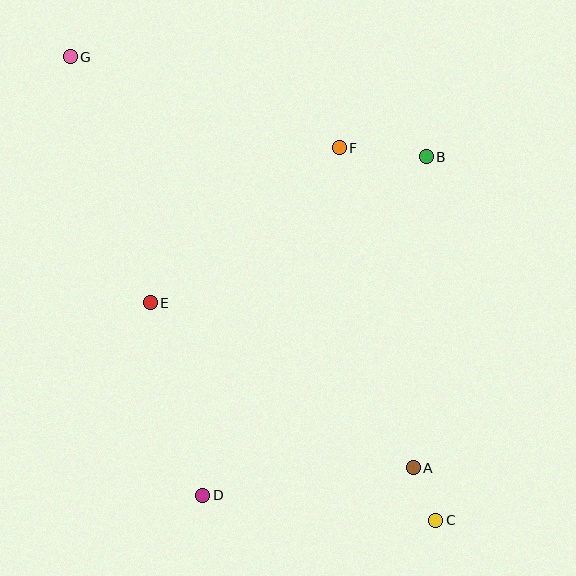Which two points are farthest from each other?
Points C and G are farthest from each other.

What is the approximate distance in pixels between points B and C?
The distance between B and C is approximately 363 pixels.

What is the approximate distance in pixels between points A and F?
The distance between A and F is approximately 329 pixels.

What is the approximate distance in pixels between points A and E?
The distance between A and E is approximately 310 pixels.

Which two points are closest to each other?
Points A and C are closest to each other.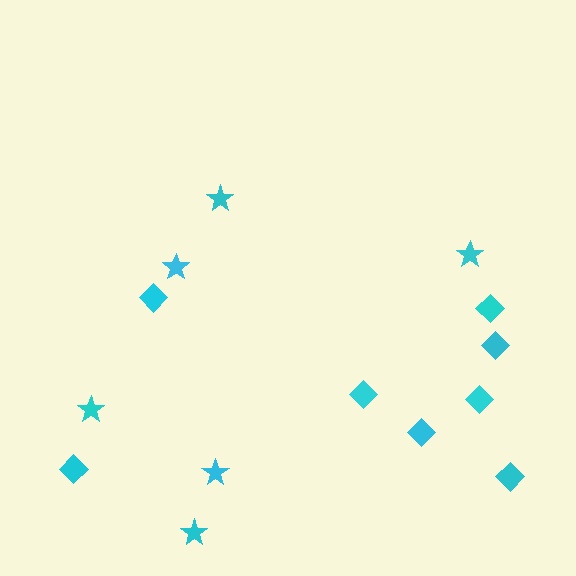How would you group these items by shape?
There are 2 groups: one group of stars (6) and one group of diamonds (8).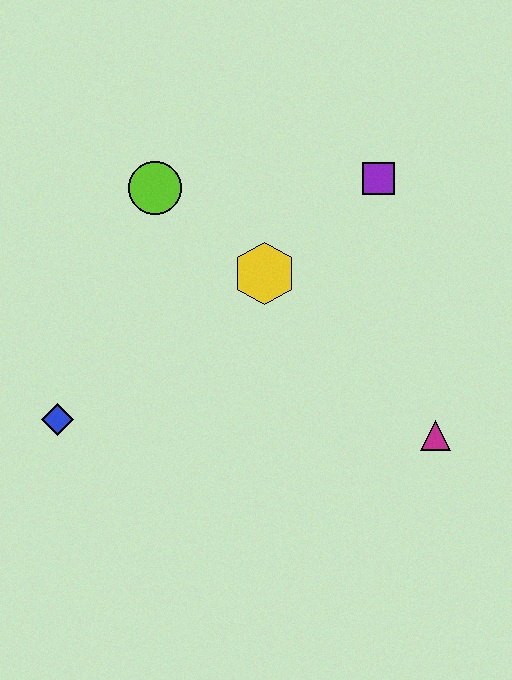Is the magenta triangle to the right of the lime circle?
Yes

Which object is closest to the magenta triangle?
The yellow hexagon is closest to the magenta triangle.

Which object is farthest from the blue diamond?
The purple square is farthest from the blue diamond.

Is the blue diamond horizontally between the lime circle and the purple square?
No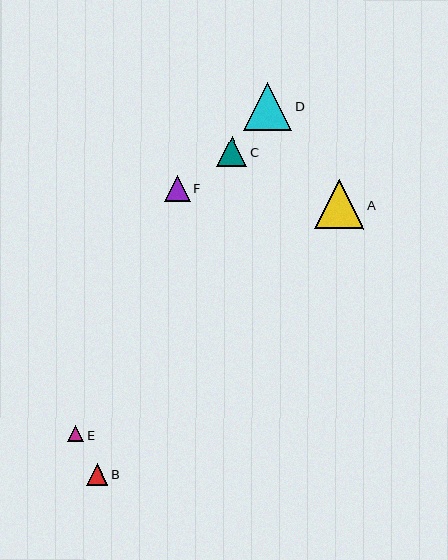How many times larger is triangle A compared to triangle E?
Triangle A is approximately 3.1 times the size of triangle E.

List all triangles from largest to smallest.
From largest to smallest: A, D, C, F, B, E.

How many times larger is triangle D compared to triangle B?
Triangle D is approximately 2.2 times the size of triangle B.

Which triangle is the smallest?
Triangle E is the smallest with a size of approximately 16 pixels.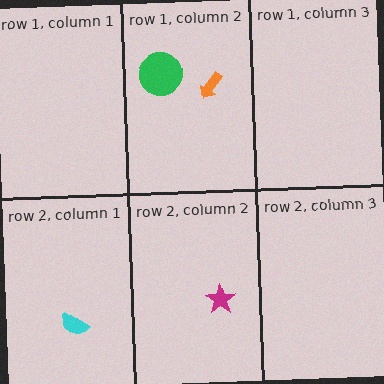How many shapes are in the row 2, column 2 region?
1.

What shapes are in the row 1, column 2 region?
The green circle, the orange arrow.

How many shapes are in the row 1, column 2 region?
2.